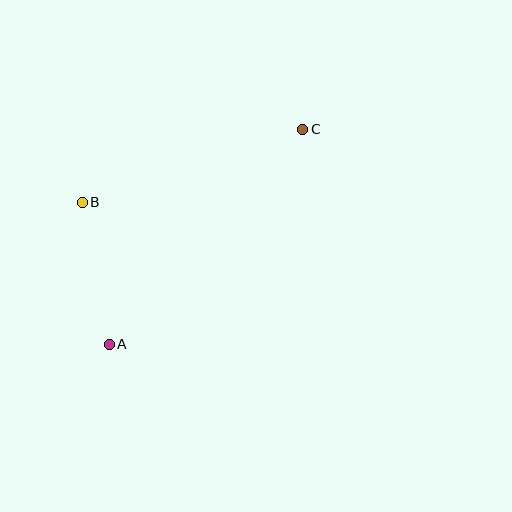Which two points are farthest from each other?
Points A and C are farthest from each other.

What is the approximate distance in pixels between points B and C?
The distance between B and C is approximately 232 pixels.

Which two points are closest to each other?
Points A and B are closest to each other.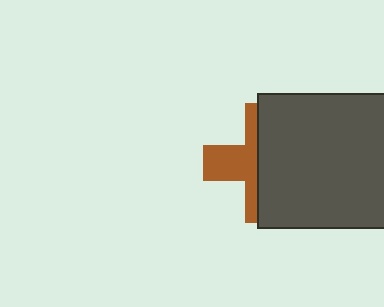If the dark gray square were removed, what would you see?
You would see the complete brown cross.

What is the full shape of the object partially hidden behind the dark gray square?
The partially hidden object is a brown cross.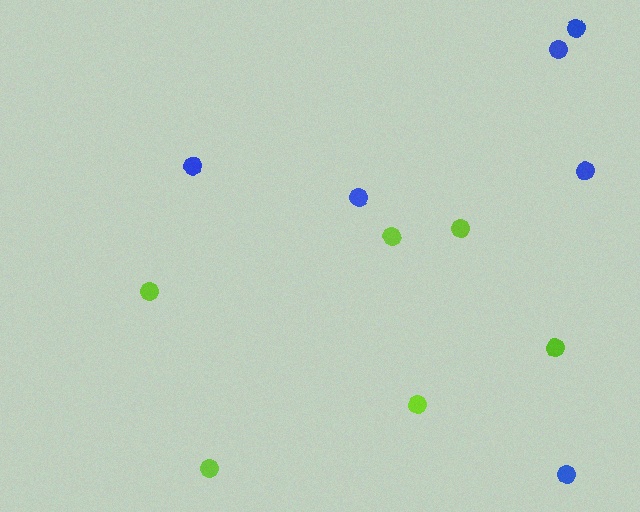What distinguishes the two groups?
There are 2 groups: one group of blue circles (6) and one group of lime circles (6).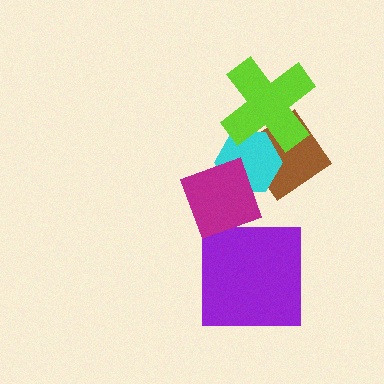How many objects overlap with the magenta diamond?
3 objects overlap with the magenta diamond.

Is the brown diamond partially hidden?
Yes, it is partially covered by another shape.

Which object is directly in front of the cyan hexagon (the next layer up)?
The lime cross is directly in front of the cyan hexagon.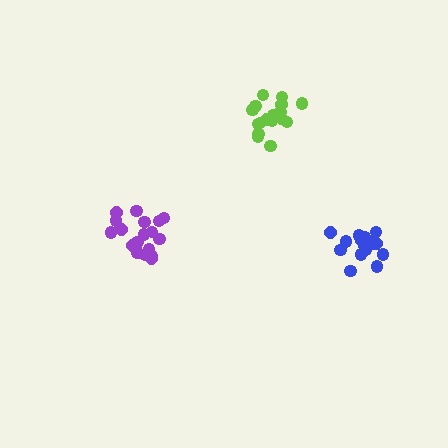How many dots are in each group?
Group 1: 16 dots, Group 2: 19 dots, Group 3: 19 dots (54 total).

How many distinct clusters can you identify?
There are 3 distinct clusters.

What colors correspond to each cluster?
The clusters are colored: blue, purple, lime.